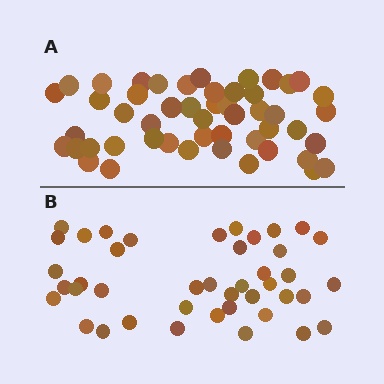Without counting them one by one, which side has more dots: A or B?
Region A (the top region) has more dots.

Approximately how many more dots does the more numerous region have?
Region A has roughly 8 or so more dots than region B.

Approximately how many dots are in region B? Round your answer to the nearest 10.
About 40 dots. (The exact count is 42, which rounds to 40.)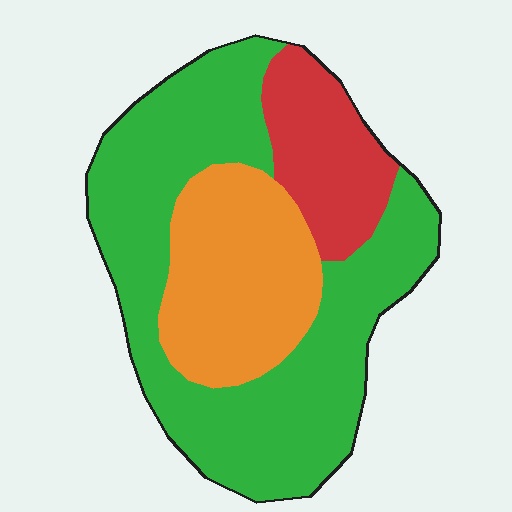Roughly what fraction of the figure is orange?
Orange covers around 25% of the figure.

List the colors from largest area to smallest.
From largest to smallest: green, orange, red.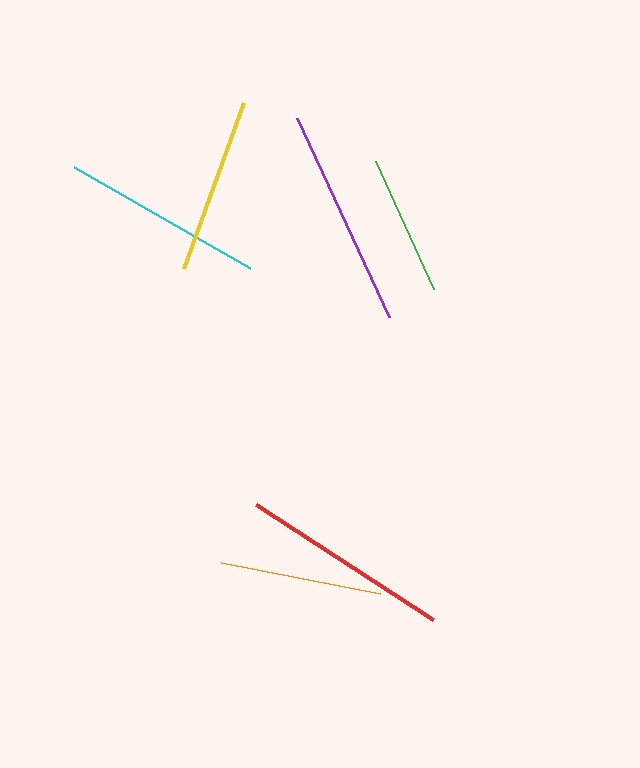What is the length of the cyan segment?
The cyan segment is approximately 203 pixels long.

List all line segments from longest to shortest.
From longest to shortest: purple, red, cyan, yellow, orange, green.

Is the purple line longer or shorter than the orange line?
The purple line is longer than the orange line.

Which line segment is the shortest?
The green line is the shortest at approximately 140 pixels.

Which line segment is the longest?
The purple line is the longest at approximately 219 pixels.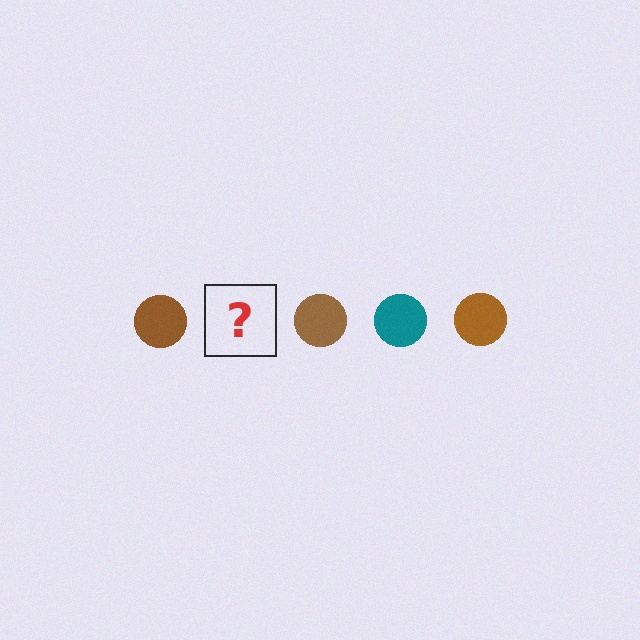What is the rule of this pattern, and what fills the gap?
The rule is that the pattern cycles through brown, teal circles. The gap should be filled with a teal circle.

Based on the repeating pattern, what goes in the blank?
The blank should be a teal circle.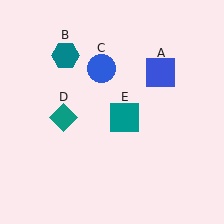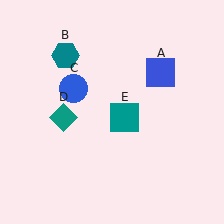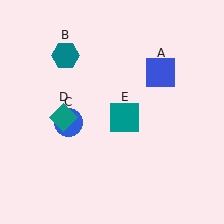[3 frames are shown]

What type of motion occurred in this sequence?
The blue circle (object C) rotated counterclockwise around the center of the scene.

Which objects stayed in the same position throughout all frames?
Blue square (object A) and teal hexagon (object B) and teal diamond (object D) and teal square (object E) remained stationary.